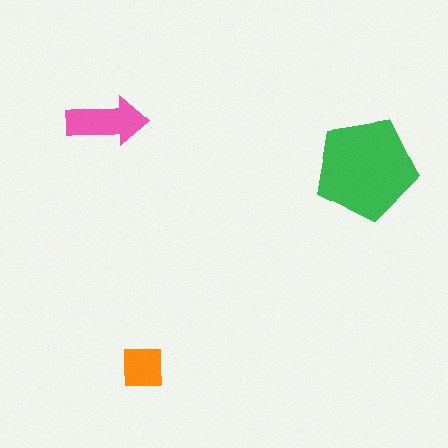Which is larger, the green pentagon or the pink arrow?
The green pentagon.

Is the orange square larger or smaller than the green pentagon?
Smaller.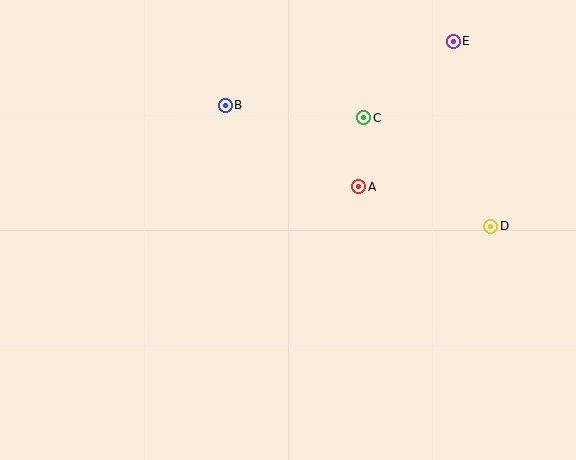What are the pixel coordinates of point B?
Point B is at (225, 105).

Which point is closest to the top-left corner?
Point B is closest to the top-left corner.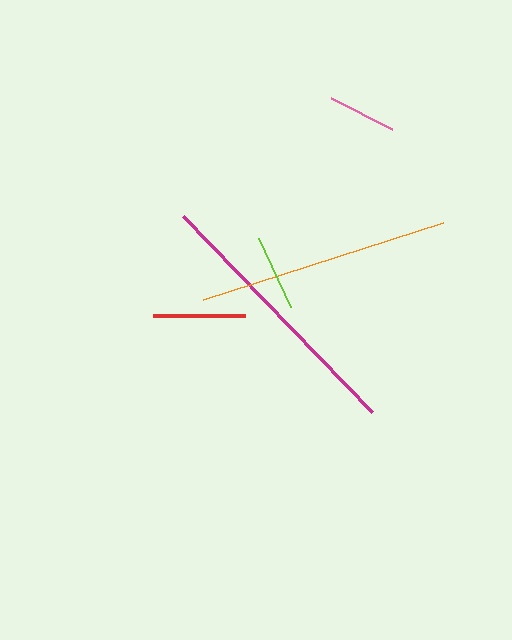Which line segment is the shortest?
The pink line is the shortest at approximately 69 pixels.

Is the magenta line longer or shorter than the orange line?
The magenta line is longer than the orange line.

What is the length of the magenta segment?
The magenta segment is approximately 272 pixels long.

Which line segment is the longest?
The magenta line is the longest at approximately 272 pixels.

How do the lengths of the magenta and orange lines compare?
The magenta and orange lines are approximately the same length.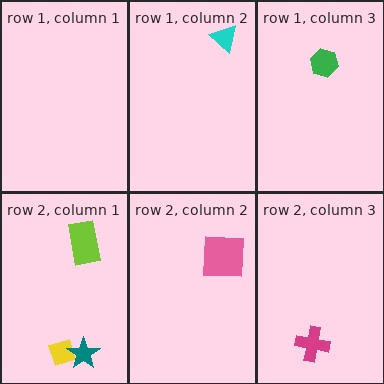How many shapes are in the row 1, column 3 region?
1.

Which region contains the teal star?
The row 2, column 1 region.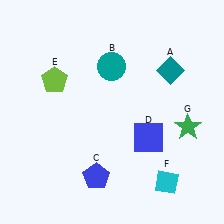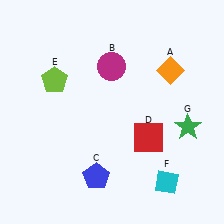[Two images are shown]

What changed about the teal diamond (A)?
In Image 1, A is teal. In Image 2, it changed to orange.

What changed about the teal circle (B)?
In Image 1, B is teal. In Image 2, it changed to magenta.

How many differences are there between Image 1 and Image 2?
There are 3 differences between the two images.